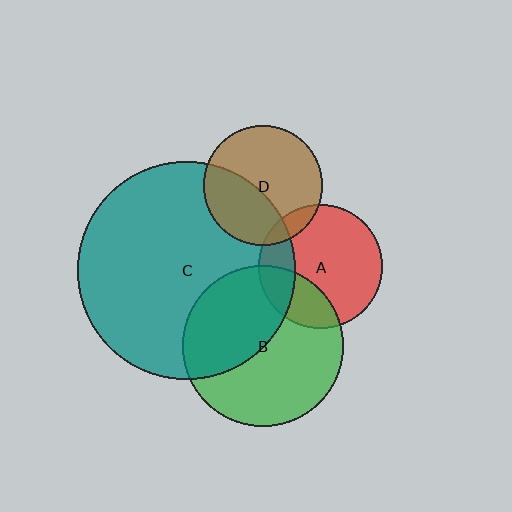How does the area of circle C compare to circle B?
Approximately 1.8 times.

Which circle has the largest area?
Circle C (teal).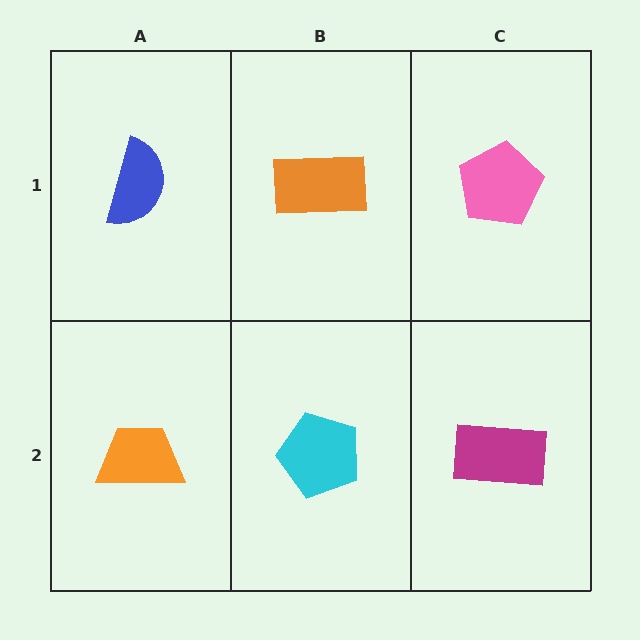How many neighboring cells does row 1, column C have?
2.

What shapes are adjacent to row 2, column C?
A pink pentagon (row 1, column C), a cyan pentagon (row 2, column B).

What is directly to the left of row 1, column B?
A blue semicircle.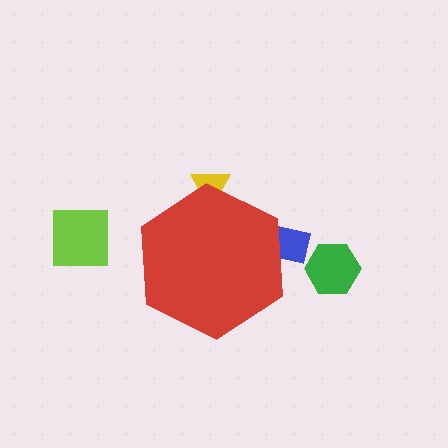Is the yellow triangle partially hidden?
Yes, the yellow triangle is partially hidden behind the red hexagon.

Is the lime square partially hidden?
No, the lime square is fully visible.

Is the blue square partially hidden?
Yes, the blue square is partially hidden behind the red hexagon.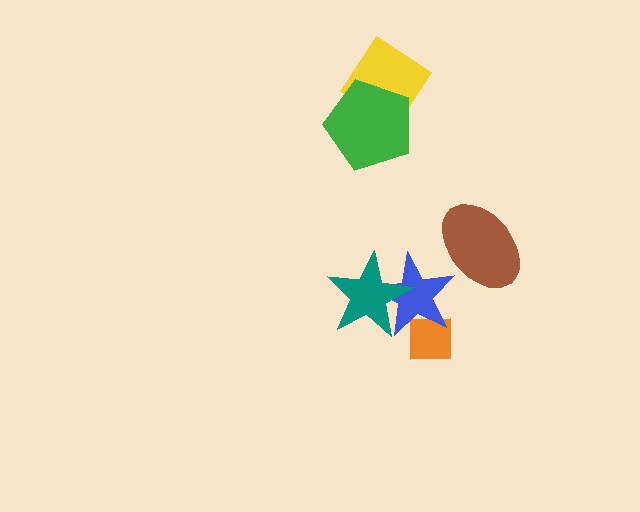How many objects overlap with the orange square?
1 object overlaps with the orange square.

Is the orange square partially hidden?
Yes, it is partially covered by another shape.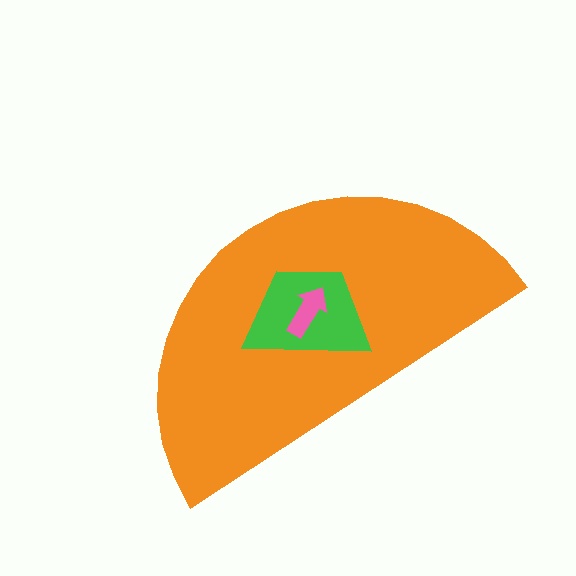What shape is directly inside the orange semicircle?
The green trapezoid.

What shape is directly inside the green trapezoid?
The pink arrow.